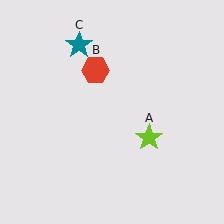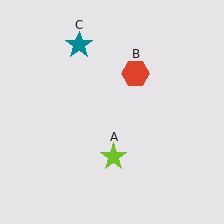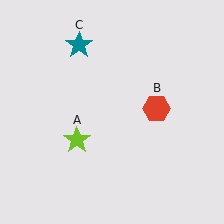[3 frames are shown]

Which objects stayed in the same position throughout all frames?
Teal star (object C) remained stationary.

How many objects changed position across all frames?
2 objects changed position: lime star (object A), red hexagon (object B).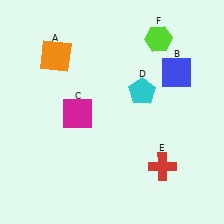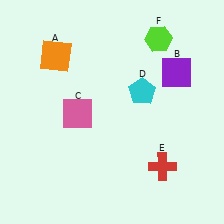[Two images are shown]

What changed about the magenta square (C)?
In Image 1, C is magenta. In Image 2, it changed to pink.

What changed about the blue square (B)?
In Image 1, B is blue. In Image 2, it changed to purple.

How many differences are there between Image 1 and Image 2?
There are 2 differences between the two images.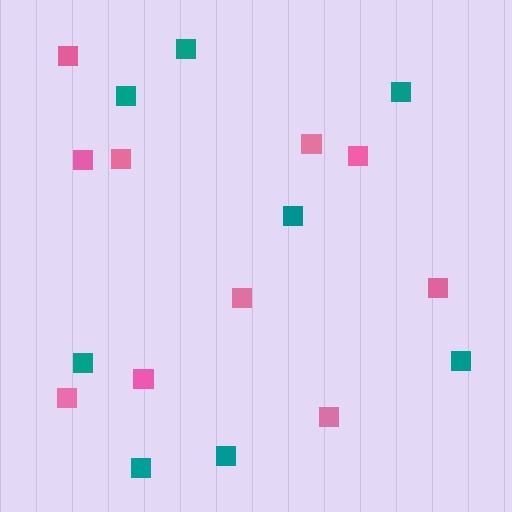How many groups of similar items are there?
There are 2 groups: one group of pink squares (10) and one group of teal squares (8).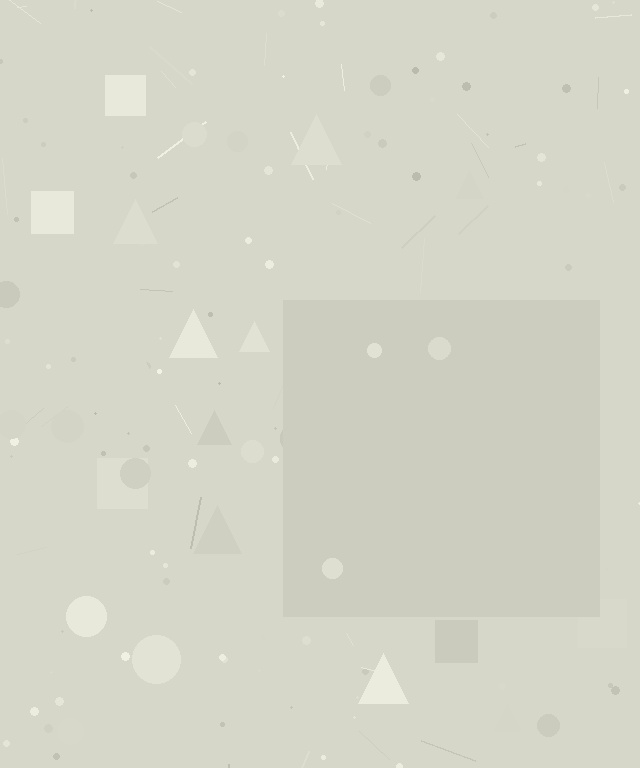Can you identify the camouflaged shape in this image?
The camouflaged shape is a square.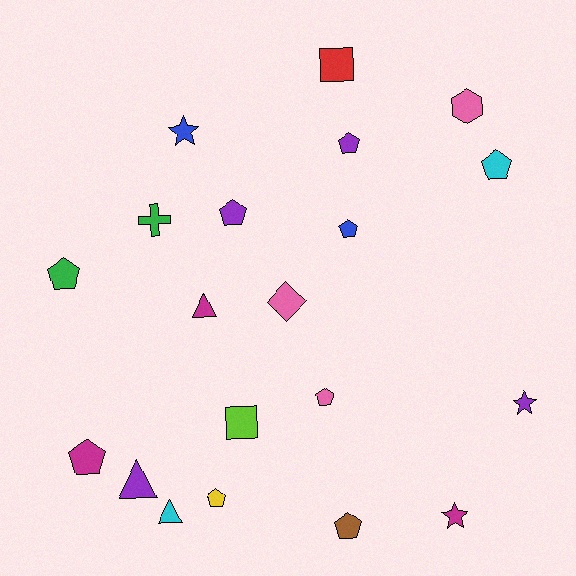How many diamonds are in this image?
There is 1 diamond.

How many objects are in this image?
There are 20 objects.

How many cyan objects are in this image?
There are 2 cyan objects.